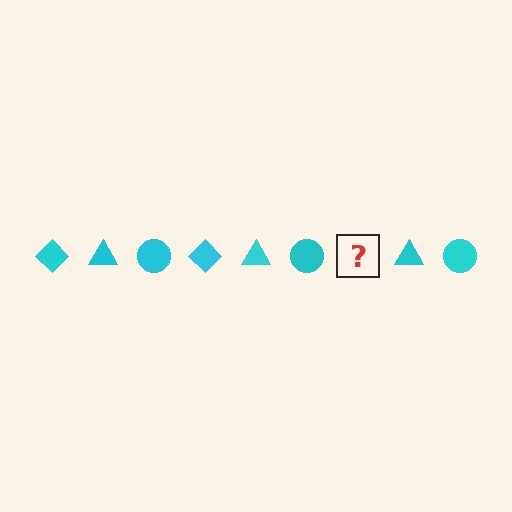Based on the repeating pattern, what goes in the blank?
The blank should be a cyan diamond.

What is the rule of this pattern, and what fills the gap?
The rule is that the pattern cycles through diamond, triangle, circle shapes in cyan. The gap should be filled with a cyan diamond.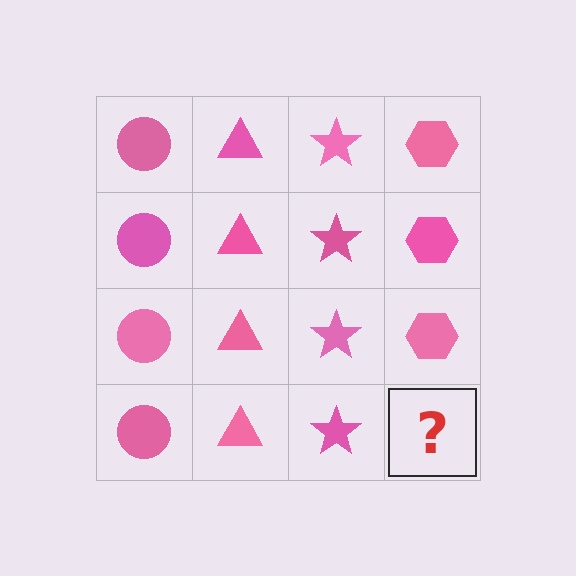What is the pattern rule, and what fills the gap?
The rule is that each column has a consistent shape. The gap should be filled with a pink hexagon.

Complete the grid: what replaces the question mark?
The question mark should be replaced with a pink hexagon.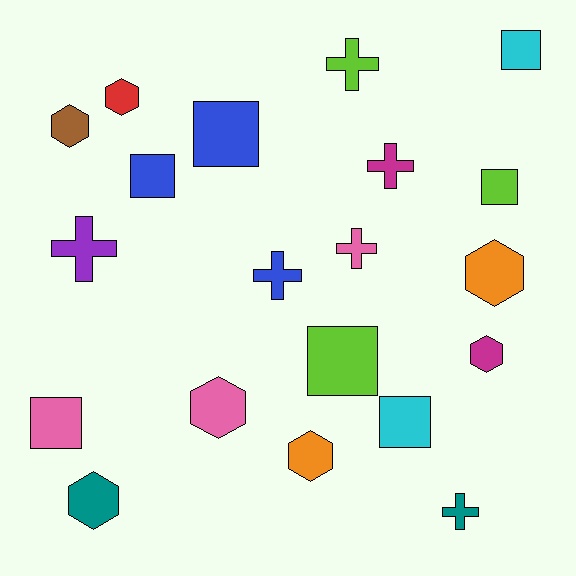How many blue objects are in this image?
There are 3 blue objects.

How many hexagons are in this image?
There are 7 hexagons.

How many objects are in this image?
There are 20 objects.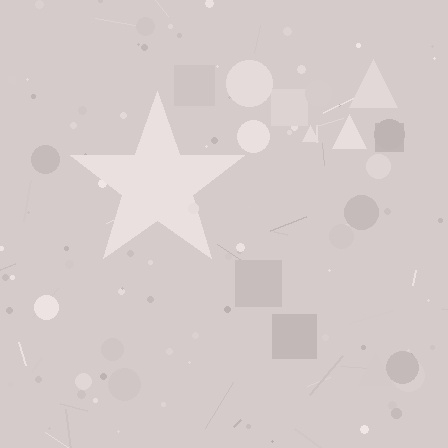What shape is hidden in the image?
A star is hidden in the image.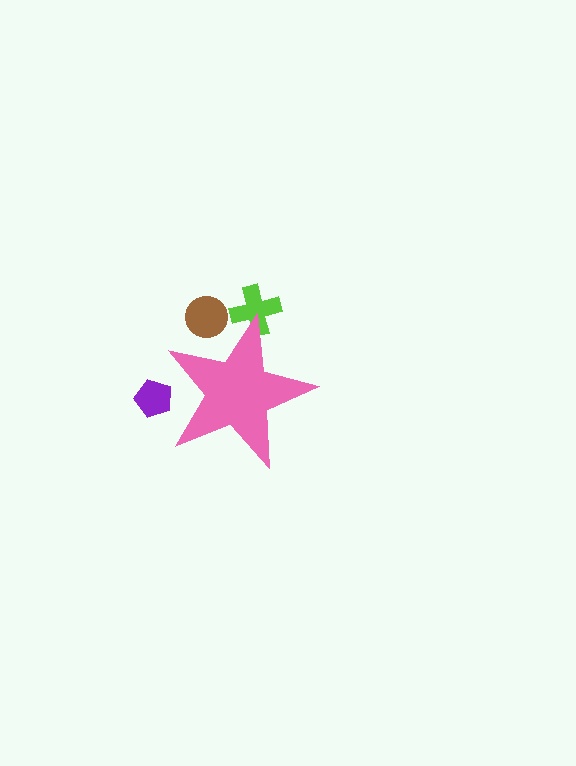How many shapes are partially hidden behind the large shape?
3 shapes are partially hidden.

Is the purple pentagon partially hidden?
Yes, the purple pentagon is partially hidden behind the pink star.